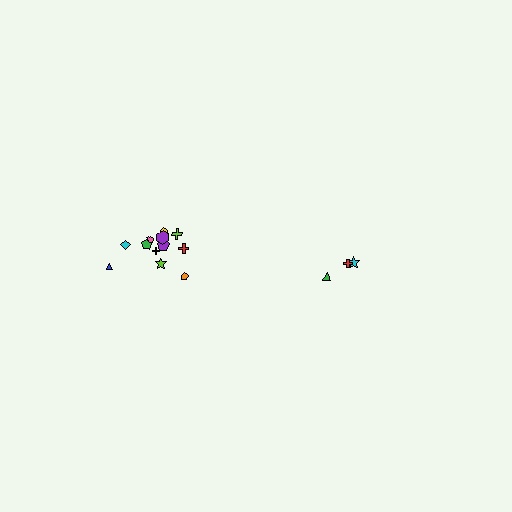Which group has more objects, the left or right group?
The left group.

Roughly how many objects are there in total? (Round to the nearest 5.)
Roughly 15 objects in total.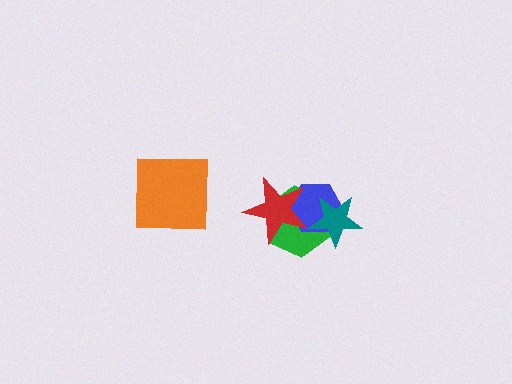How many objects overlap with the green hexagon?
3 objects overlap with the green hexagon.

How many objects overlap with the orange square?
0 objects overlap with the orange square.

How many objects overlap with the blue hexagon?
3 objects overlap with the blue hexagon.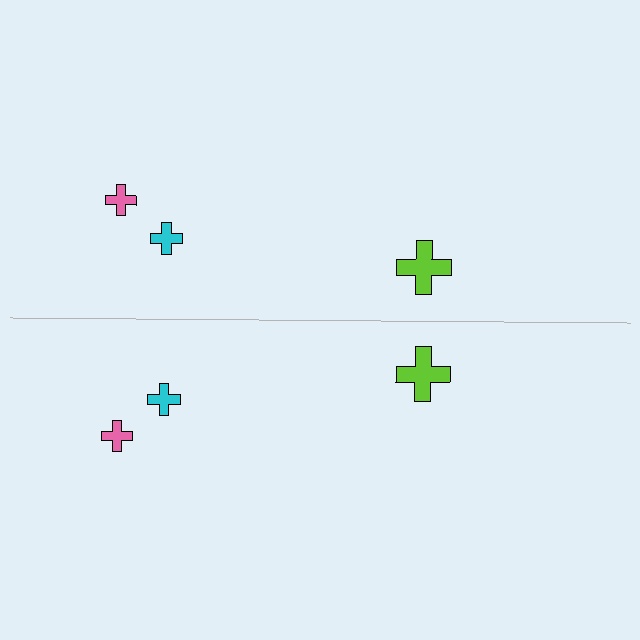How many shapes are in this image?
There are 6 shapes in this image.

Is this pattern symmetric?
Yes, this pattern has bilateral (reflection) symmetry.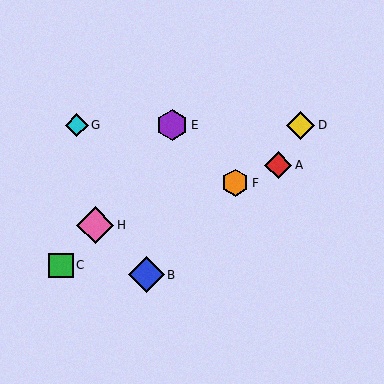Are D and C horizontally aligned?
No, D is at y≈125 and C is at y≈265.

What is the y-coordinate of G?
Object G is at y≈125.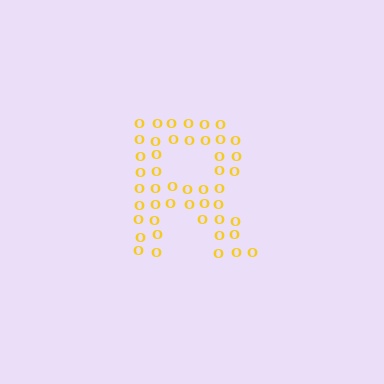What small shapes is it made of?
It is made of small letter O's.